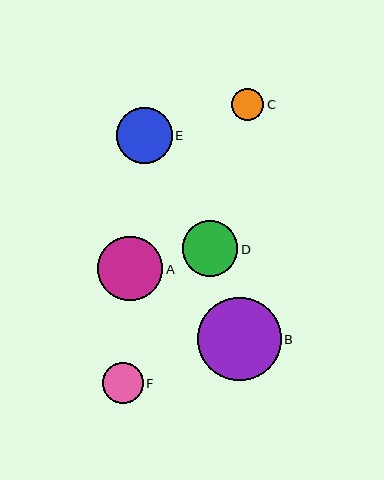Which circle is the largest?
Circle B is the largest with a size of approximately 84 pixels.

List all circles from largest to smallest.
From largest to smallest: B, A, D, E, F, C.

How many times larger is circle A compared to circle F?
Circle A is approximately 1.6 times the size of circle F.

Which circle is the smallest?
Circle C is the smallest with a size of approximately 32 pixels.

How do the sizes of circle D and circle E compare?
Circle D and circle E are approximately the same size.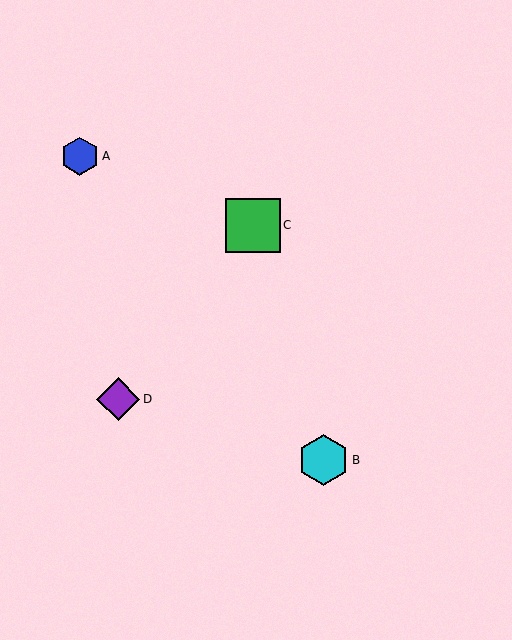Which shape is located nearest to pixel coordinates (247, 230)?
The green square (labeled C) at (253, 225) is nearest to that location.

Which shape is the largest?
The green square (labeled C) is the largest.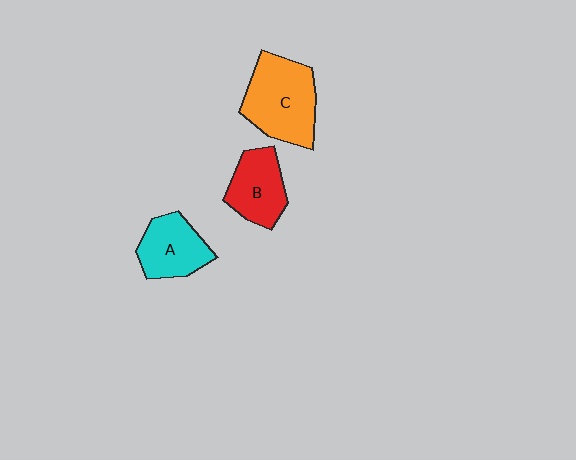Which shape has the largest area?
Shape C (orange).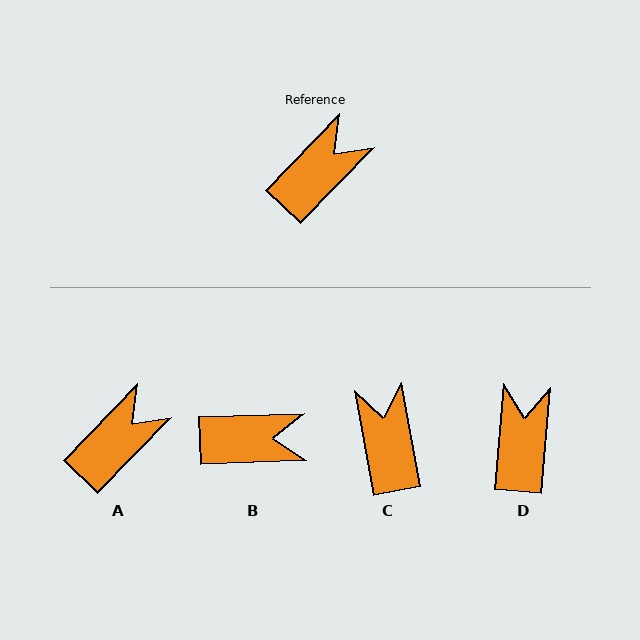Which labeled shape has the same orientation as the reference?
A.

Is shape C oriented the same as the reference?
No, it is off by about 54 degrees.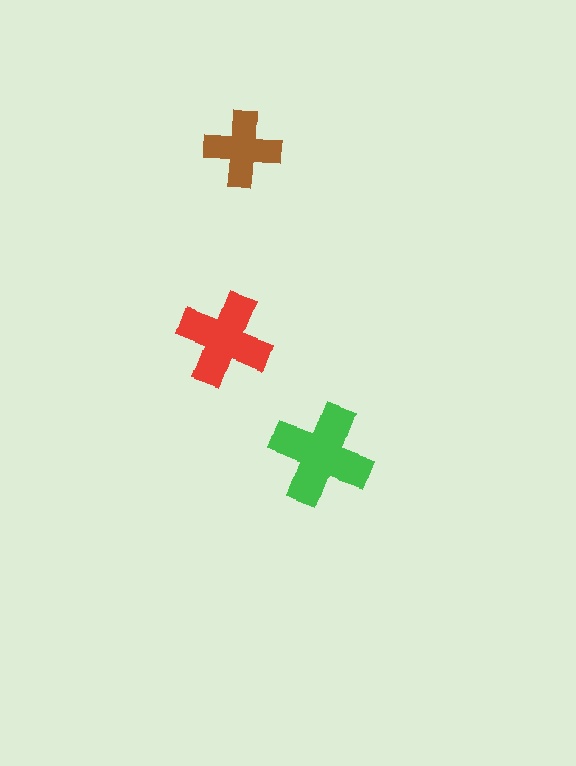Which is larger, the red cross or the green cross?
The green one.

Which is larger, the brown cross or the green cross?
The green one.